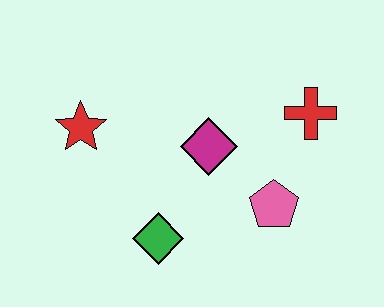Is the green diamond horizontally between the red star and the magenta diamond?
Yes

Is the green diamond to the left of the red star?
No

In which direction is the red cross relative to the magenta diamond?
The red cross is to the right of the magenta diamond.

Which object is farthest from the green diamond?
The red cross is farthest from the green diamond.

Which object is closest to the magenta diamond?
The pink pentagon is closest to the magenta diamond.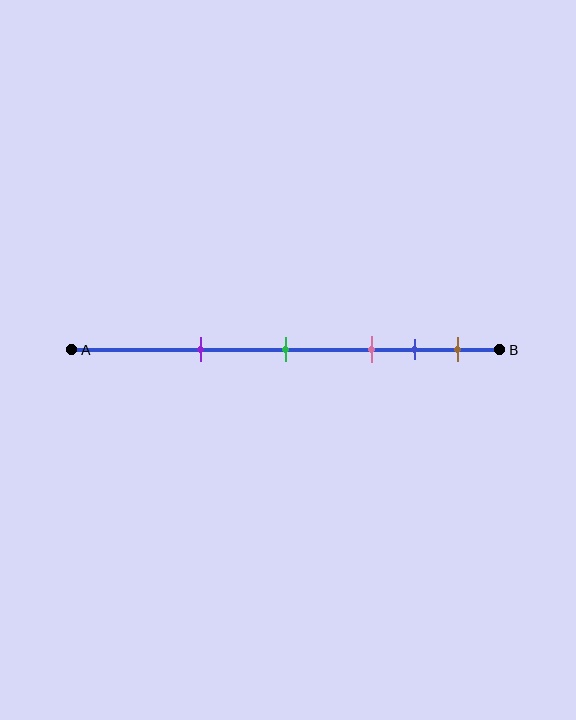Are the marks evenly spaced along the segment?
No, the marks are not evenly spaced.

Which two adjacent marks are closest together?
The blue and brown marks are the closest adjacent pair.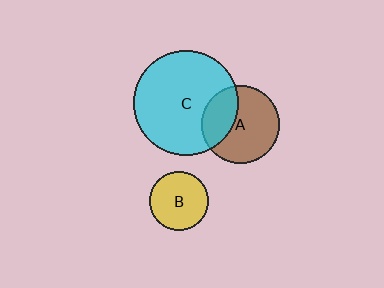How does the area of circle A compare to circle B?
Approximately 1.8 times.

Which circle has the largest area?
Circle C (cyan).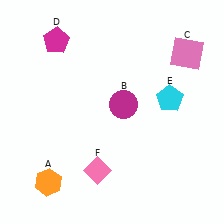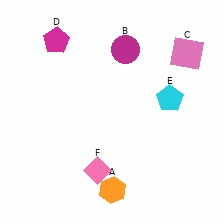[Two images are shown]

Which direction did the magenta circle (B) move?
The magenta circle (B) moved up.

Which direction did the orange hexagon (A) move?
The orange hexagon (A) moved right.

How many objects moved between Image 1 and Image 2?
2 objects moved between the two images.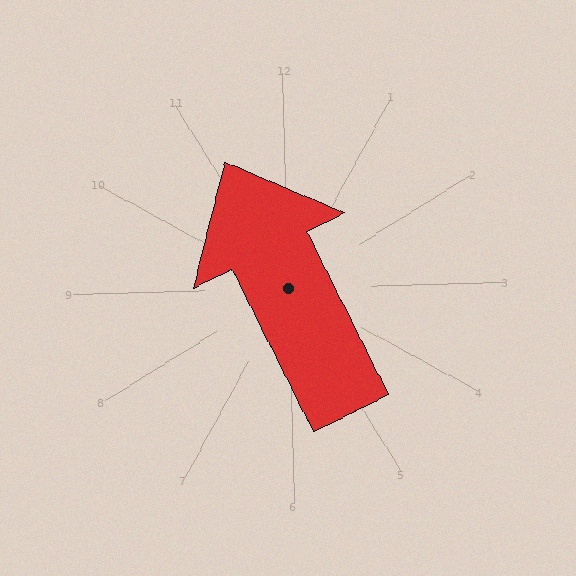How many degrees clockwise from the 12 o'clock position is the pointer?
Approximately 335 degrees.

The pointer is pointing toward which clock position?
Roughly 11 o'clock.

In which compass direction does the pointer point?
Northwest.